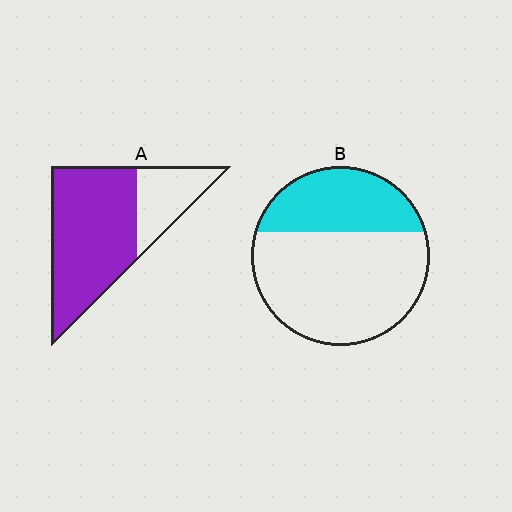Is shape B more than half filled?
No.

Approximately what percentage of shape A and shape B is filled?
A is approximately 75% and B is approximately 35%.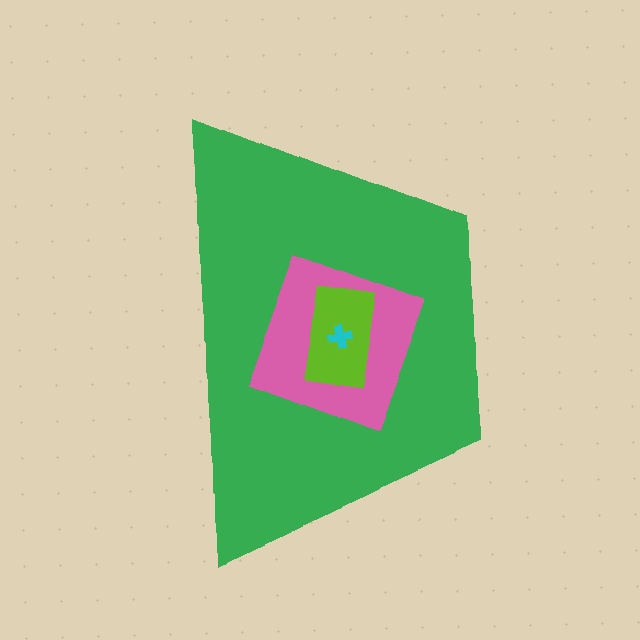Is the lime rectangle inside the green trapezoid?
Yes.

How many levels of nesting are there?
4.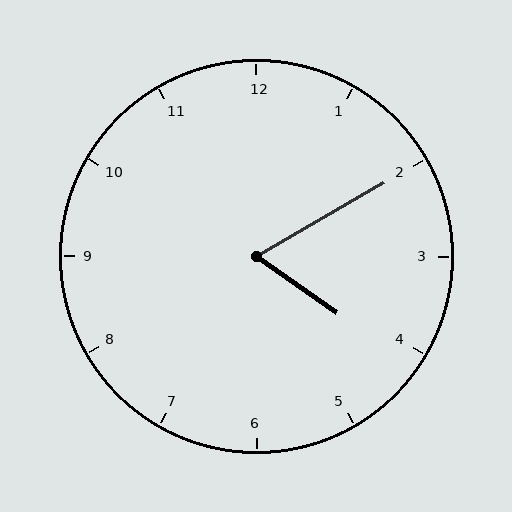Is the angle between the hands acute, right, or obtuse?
It is acute.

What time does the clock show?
4:10.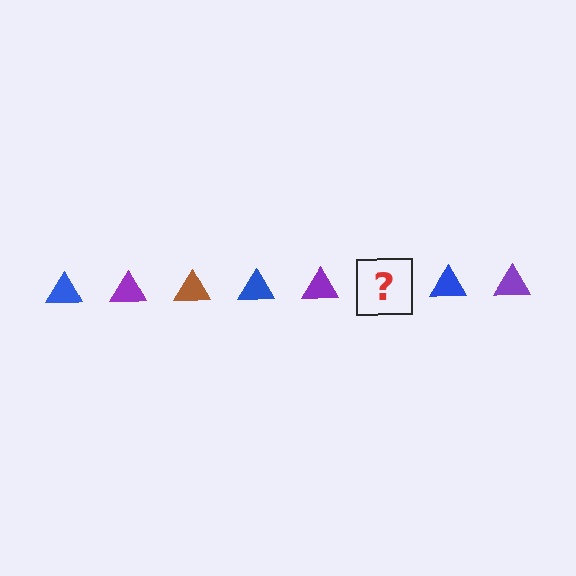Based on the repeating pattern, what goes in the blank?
The blank should be a brown triangle.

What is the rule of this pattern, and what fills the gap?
The rule is that the pattern cycles through blue, purple, brown triangles. The gap should be filled with a brown triangle.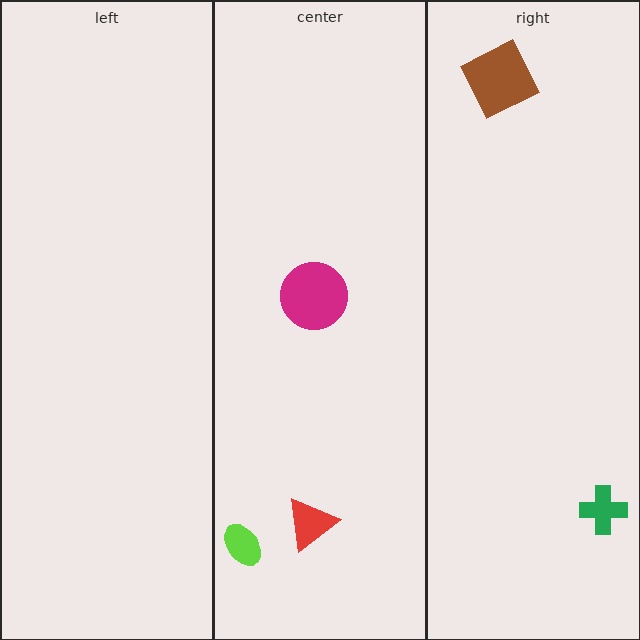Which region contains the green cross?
The right region.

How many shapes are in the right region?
2.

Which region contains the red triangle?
The center region.